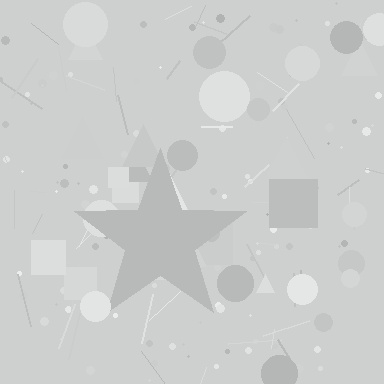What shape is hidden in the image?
A star is hidden in the image.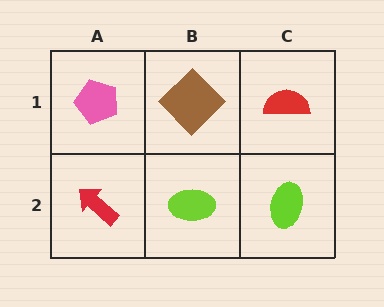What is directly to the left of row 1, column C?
A brown diamond.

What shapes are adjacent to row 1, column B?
A lime ellipse (row 2, column B), a pink pentagon (row 1, column A), a red semicircle (row 1, column C).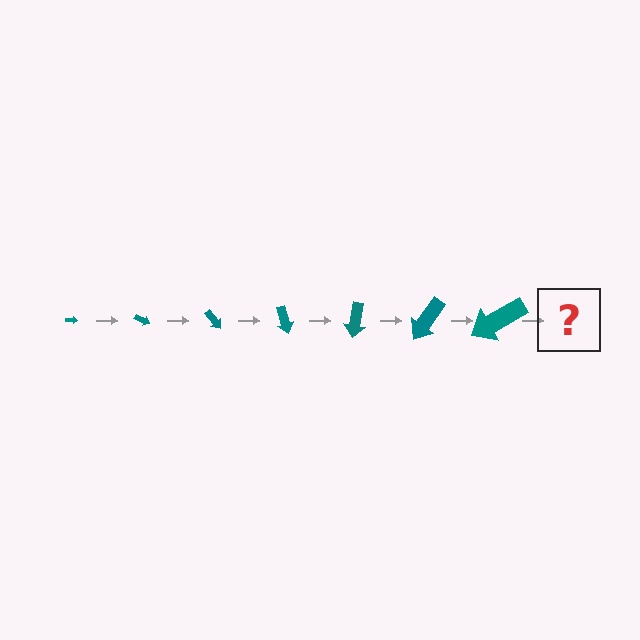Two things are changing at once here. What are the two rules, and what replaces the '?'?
The two rules are that the arrow grows larger each step and it rotates 25 degrees each step. The '?' should be an arrow, larger than the previous one and rotated 175 degrees from the start.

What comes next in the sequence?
The next element should be an arrow, larger than the previous one and rotated 175 degrees from the start.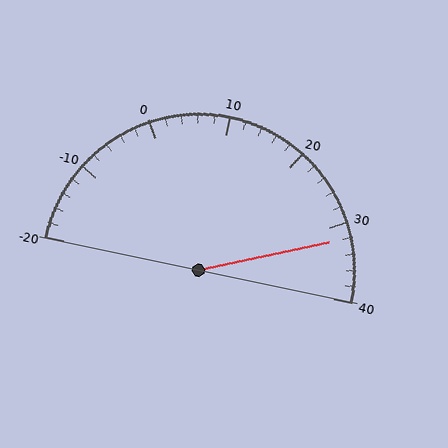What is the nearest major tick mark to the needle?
The nearest major tick mark is 30.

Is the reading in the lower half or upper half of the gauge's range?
The reading is in the upper half of the range (-20 to 40).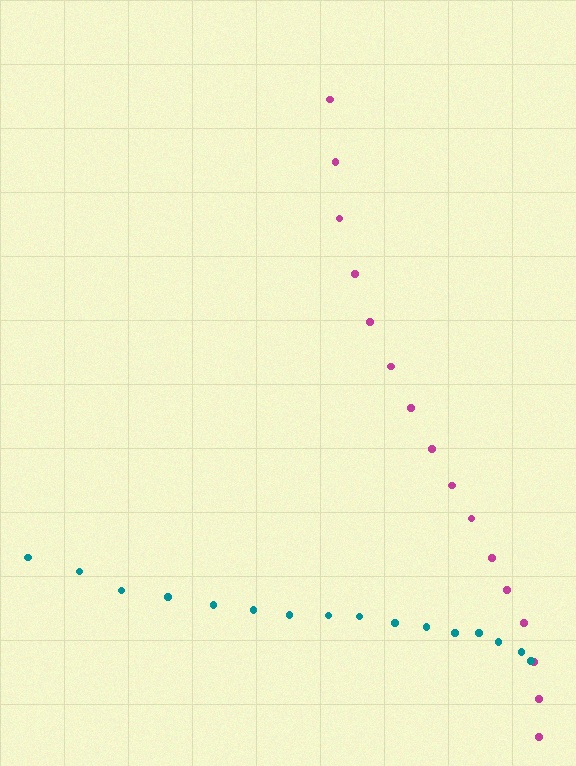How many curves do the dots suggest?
There are 2 distinct paths.